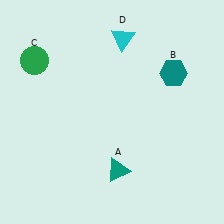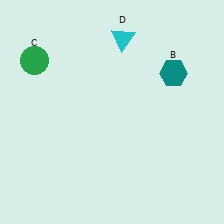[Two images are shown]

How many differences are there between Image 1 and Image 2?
There is 1 difference between the two images.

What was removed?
The teal triangle (A) was removed in Image 2.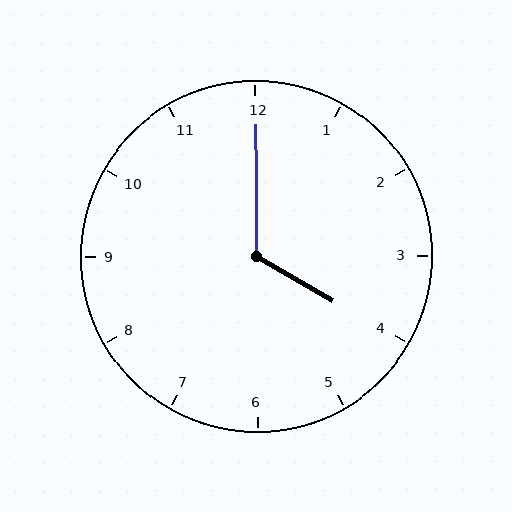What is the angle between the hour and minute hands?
Approximately 120 degrees.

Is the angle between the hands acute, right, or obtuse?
It is obtuse.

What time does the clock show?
4:00.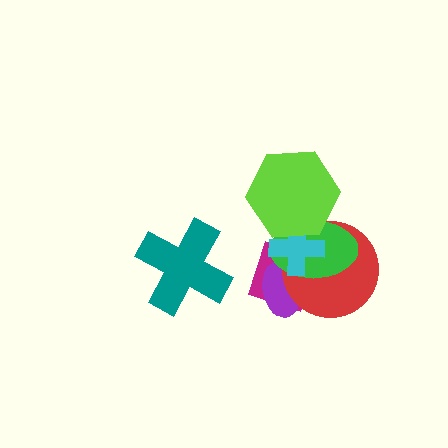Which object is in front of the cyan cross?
The lime hexagon is in front of the cyan cross.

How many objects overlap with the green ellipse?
5 objects overlap with the green ellipse.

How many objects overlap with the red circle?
5 objects overlap with the red circle.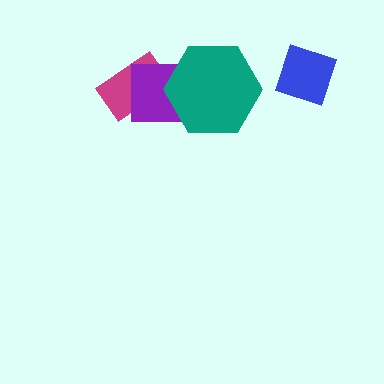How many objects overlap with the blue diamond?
0 objects overlap with the blue diamond.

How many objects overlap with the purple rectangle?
2 objects overlap with the purple rectangle.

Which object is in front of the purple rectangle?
The teal hexagon is in front of the purple rectangle.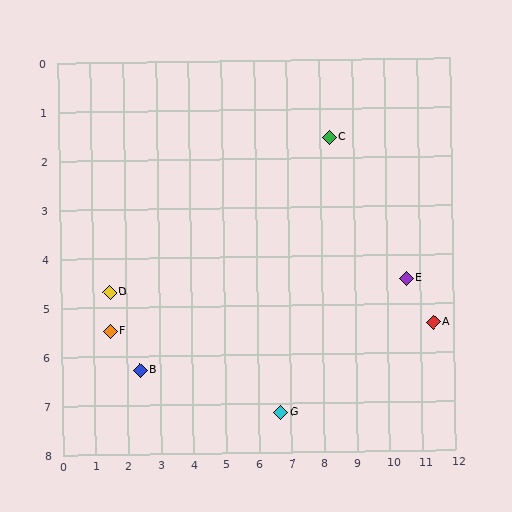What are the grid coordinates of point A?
Point A is at approximately (11.4, 5.4).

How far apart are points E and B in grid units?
Points E and B are about 8.4 grid units apart.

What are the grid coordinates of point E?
Point E is at approximately (10.6, 4.5).